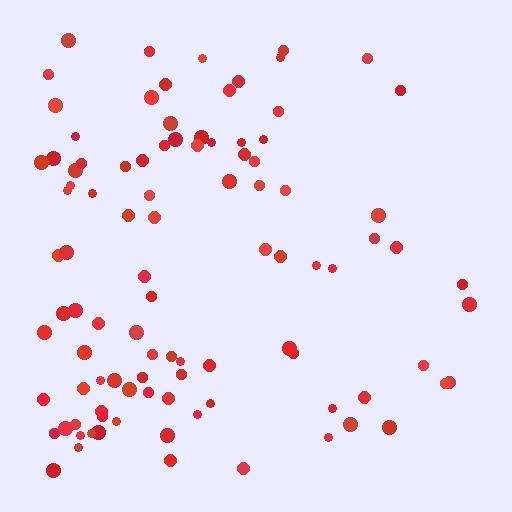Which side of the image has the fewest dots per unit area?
The right.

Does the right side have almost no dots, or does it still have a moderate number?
Still a moderate number, just noticeably fewer than the left.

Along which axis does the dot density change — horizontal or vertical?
Horizontal.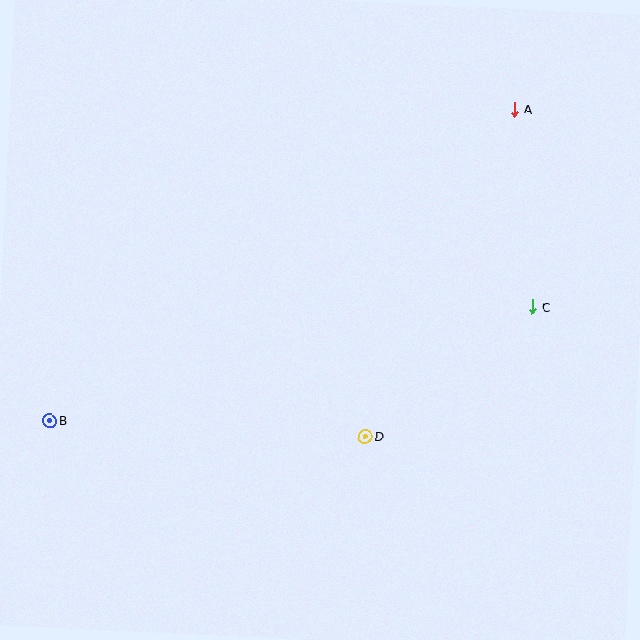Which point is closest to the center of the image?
Point D at (365, 437) is closest to the center.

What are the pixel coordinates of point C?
Point C is at (533, 307).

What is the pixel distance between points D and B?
The distance between D and B is 316 pixels.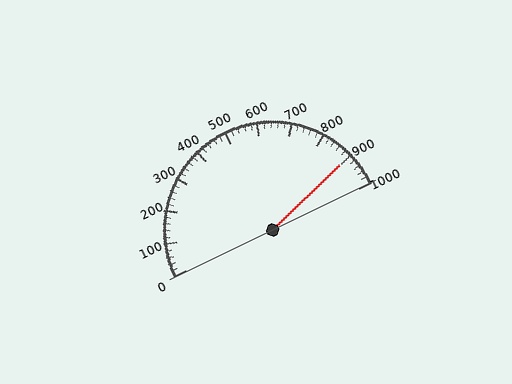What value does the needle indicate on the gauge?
The needle indicates approximately 900.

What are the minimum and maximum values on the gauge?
The gauge ranges from 0 to 1000.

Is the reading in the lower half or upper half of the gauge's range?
The reading is in the upper half of the range (0 to 1000).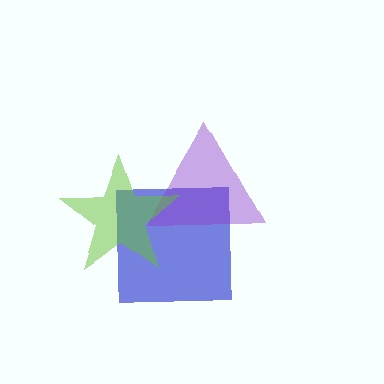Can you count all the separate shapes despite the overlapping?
Yes, there are 3 separate shapes.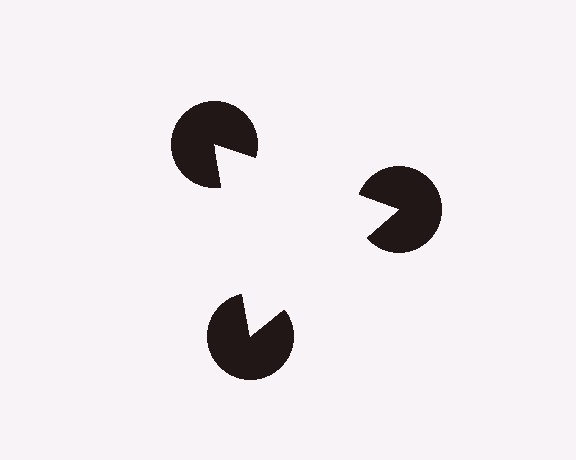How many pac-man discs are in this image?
There are 3 — one at each vertex of the illusory triangle.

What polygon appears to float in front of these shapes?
An illusory triangle — its edges are inferred from the aligned wedge cuts in the pac-man discs, not physically drawn.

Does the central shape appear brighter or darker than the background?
It typically appears slightly brighter than the background, even though no actual brightness change is drawn.